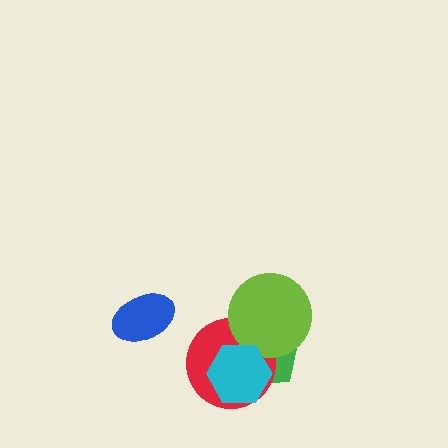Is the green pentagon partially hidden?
Yes, it is partially covered by another shape.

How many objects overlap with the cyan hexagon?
3 objects overlap with the cyan hexagon.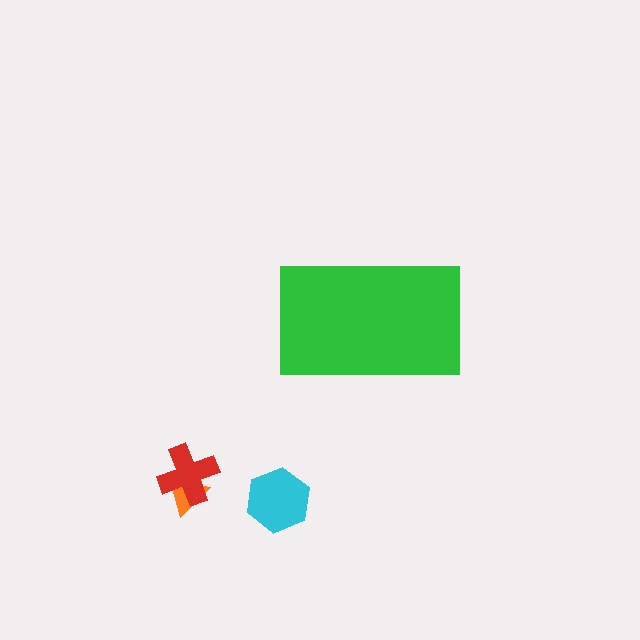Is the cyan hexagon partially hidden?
No, the cyan hexagon is fully visible.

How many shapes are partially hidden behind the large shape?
0 shapes are partially hidden.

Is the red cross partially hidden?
No, the red cross is fully visible.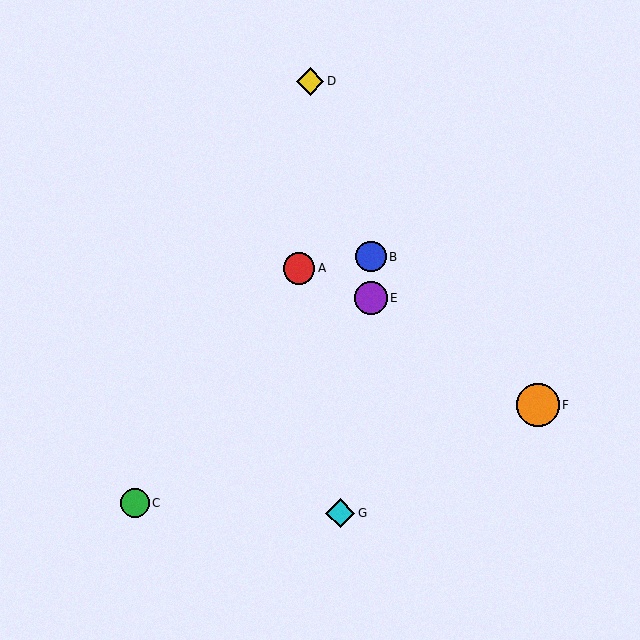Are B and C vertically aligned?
No, B is at x≈371 and C is at x≈134.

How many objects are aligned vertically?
2 objects (B, E) are aligned vertically.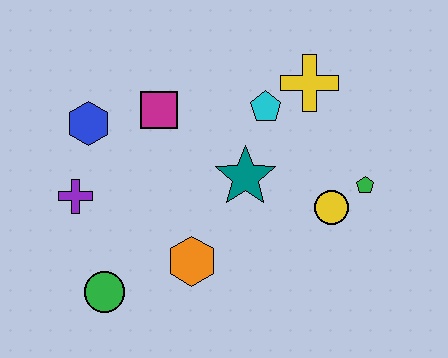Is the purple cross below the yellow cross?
Yes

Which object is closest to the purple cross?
The blue hexagon is closest to the purple cross.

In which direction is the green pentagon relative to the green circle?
The green pentagon is to the right of the green circle.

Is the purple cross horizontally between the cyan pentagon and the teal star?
No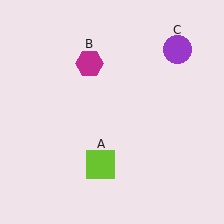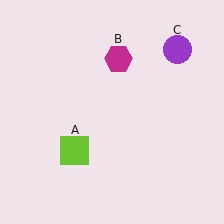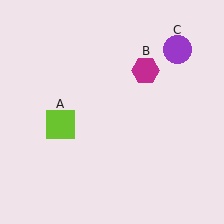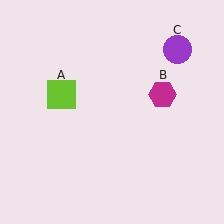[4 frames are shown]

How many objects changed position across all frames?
2 objects changed position: lime square (object A), magenta hexagon (object B).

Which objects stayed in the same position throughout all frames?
Purple circle (object C) remained stationary.